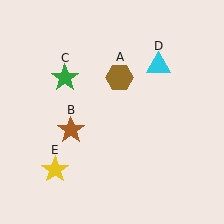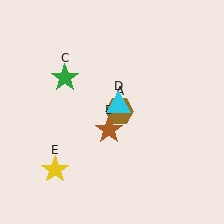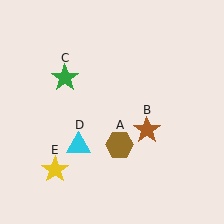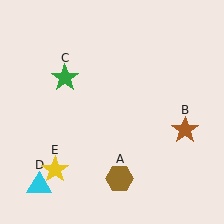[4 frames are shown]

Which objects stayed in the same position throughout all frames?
Green star (object C) and yellow star (object E) remained stationary.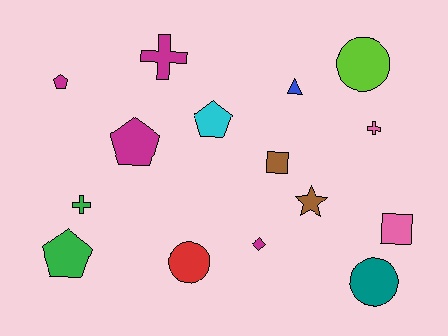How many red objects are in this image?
There is 1 red object.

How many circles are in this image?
There are 3 circles.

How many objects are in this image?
There are 15 objects.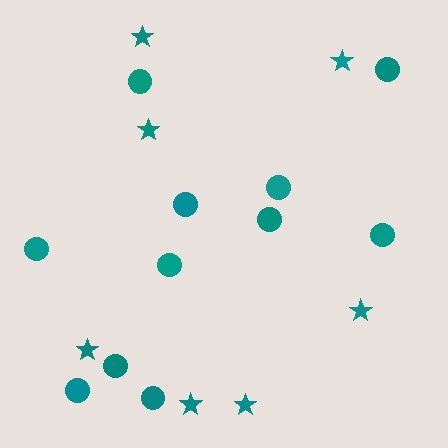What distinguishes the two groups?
There are 2 groups: one group of circles (11) and one group of stars (7).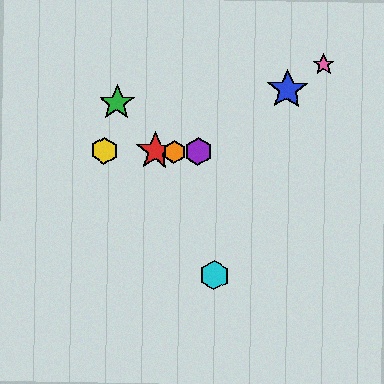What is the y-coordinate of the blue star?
The blue star is at y≈90.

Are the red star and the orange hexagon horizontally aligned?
Yes, both are at y≈151.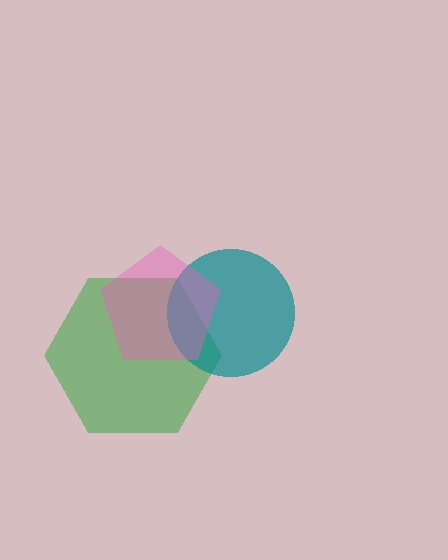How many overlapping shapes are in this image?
There are 3 overlapping shapes in the image.